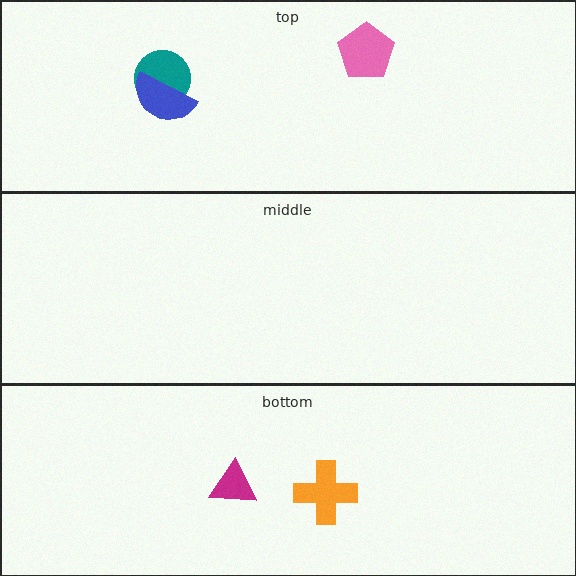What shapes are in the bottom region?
The orange cross, the magenta triangle.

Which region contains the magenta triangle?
The bottom region.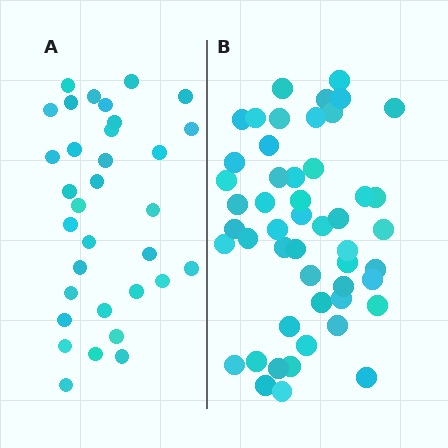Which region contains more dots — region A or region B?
Region B (the right region) has more dots.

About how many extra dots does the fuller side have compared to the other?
Region B has approximately 15 more dots than region A.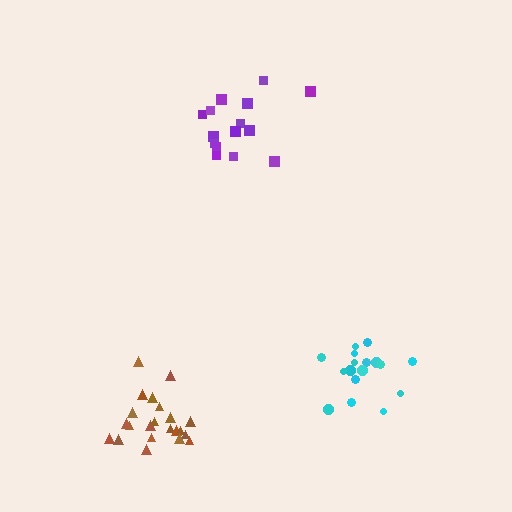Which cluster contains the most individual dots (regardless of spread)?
Brown (22).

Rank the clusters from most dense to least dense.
brown, cyan, purple.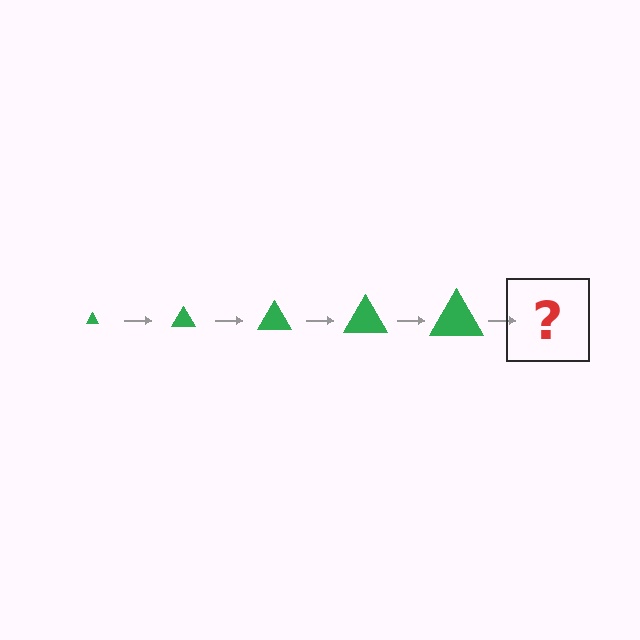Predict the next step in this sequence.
The next step is a green triangle, larger than the previous one.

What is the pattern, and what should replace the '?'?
The pattern is that the triangle gets progressively larger each step. The '?' should be a green triangle, larger than the previous one.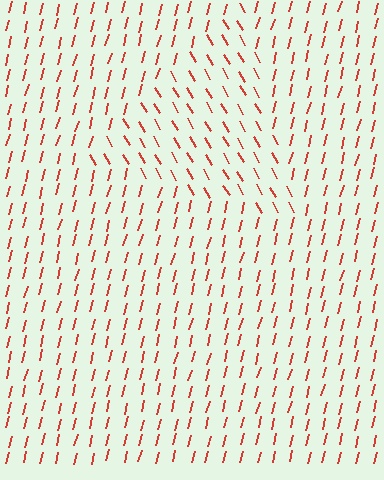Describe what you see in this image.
The image is filled with small red line segments. A triangle region in the image has lines oriented differently from the surrounding lines, creating a visible texture boundary.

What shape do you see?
I see a triangle.